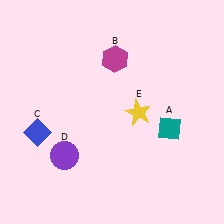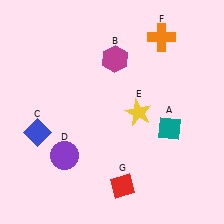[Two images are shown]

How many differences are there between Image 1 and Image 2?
There are 2 differences between the two images.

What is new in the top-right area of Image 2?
An orange cross (F) was added in the top-right area of Image 2.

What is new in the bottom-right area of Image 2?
A red diamond (G) was added in the bottom-right area of Image 2.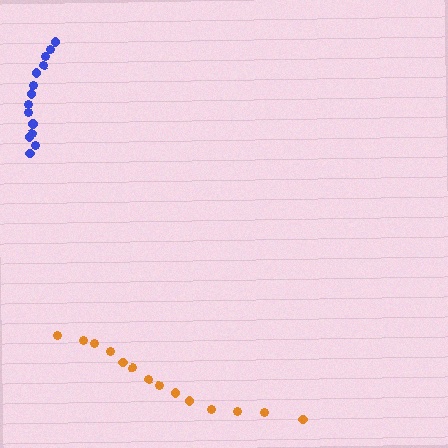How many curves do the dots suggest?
There are 2 distinct paths.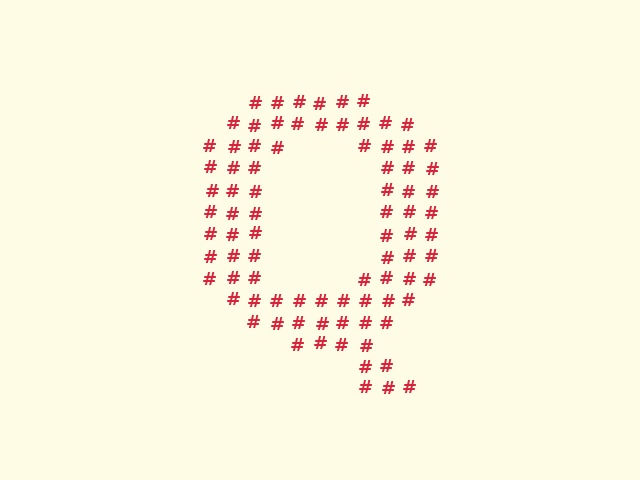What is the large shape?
The large shape is the letter Q.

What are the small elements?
The small elements are hash symbols.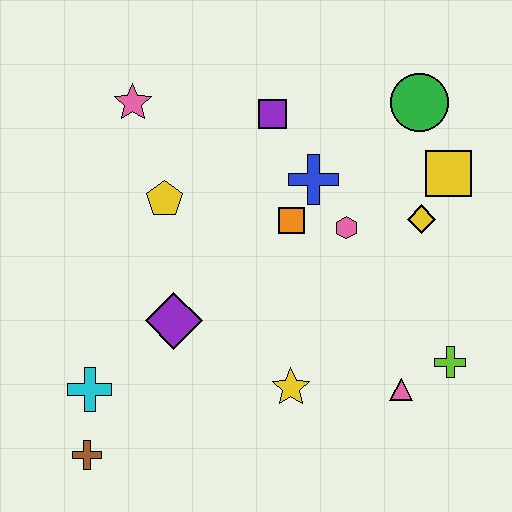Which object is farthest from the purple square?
The brown cross is farthest from the purple square.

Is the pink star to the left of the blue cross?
Yes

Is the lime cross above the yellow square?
No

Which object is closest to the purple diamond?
The cyan cross is closest to the purple diamond.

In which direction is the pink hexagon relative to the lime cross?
The pink hexagon is above the lime cross.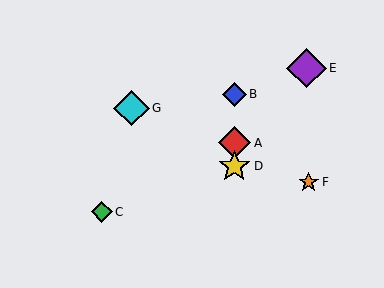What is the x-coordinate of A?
Object A is at x≈234.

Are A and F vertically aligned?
No, A is at x≈234 and F is at x≈309.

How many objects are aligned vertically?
3 objects (A, B, D) are aligned vertically.